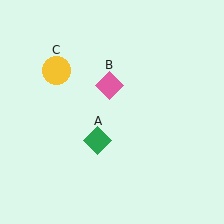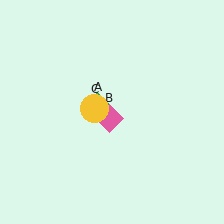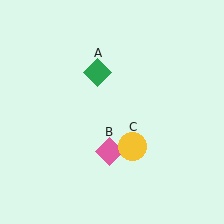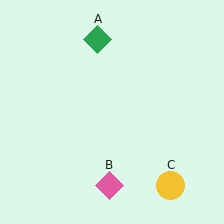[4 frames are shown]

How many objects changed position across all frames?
3 objects changed position: green diamond (object A), pink diamond (object B), yellow circle (object C).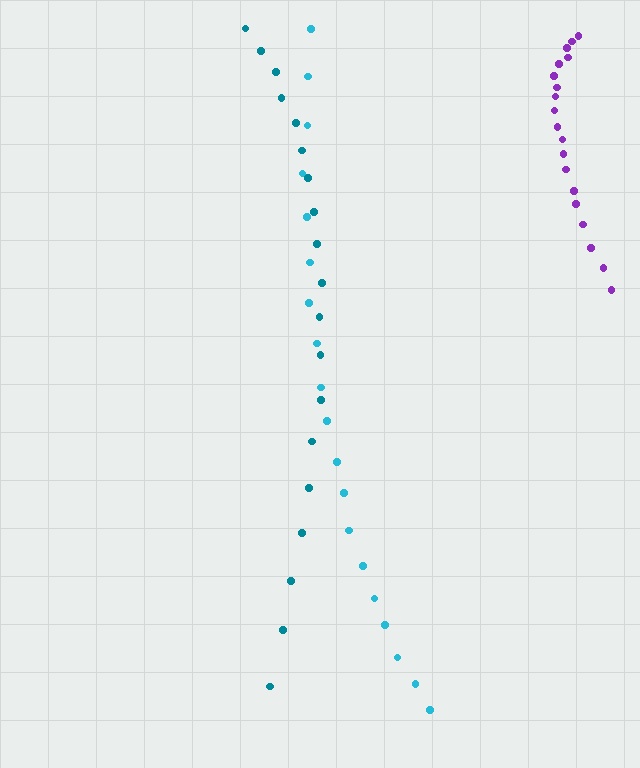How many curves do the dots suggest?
There are 3 distinct paths.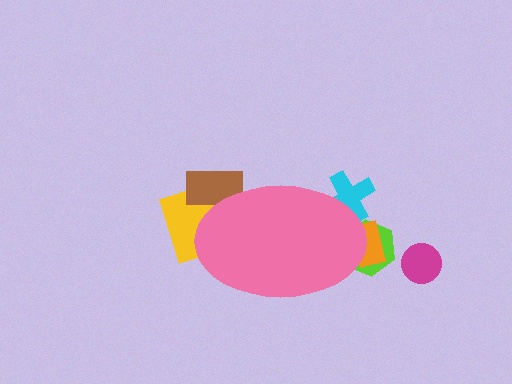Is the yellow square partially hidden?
Yes, the yellow square is partially hidden behind the pink ellipse.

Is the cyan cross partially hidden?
Yes, the cyan cross is partially hidden behind the pink ellipse.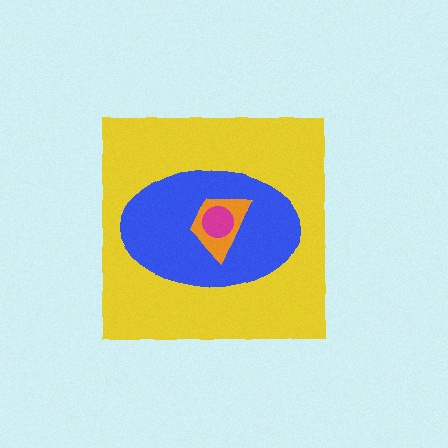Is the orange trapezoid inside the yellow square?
Yes.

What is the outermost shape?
The yellow square.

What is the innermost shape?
The magenta circle.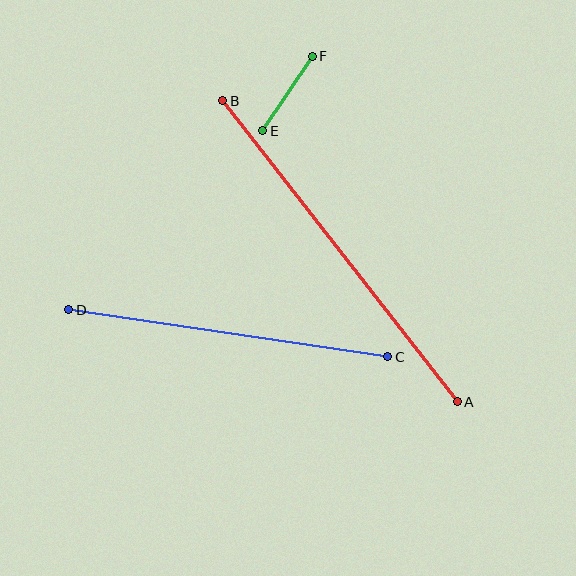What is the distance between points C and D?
The distance is approximately 323 pixels.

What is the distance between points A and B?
The distance is approximately 382 pixels.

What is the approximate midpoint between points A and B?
The midpoint is at approximately (340, 251) pixels.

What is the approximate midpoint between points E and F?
The midpoint is at approximately (288, 94) pixels.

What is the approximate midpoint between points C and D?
The midpoint is at approximately (228, 333) pixels.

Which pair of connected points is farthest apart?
Points A and B are farthest apart.